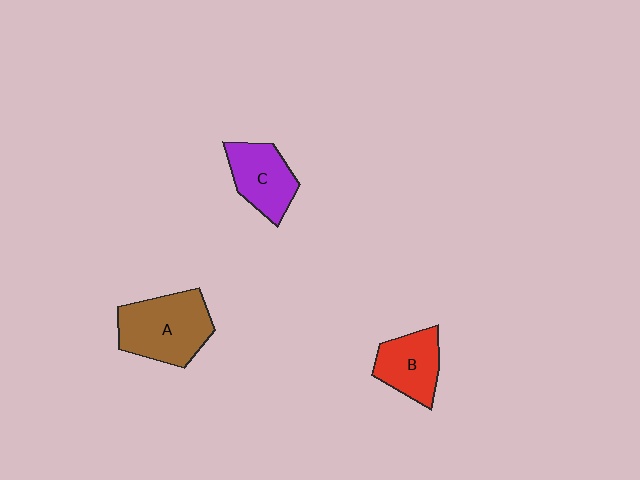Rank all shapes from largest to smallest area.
From largest to smallest: A (brown), C (purple), B (red).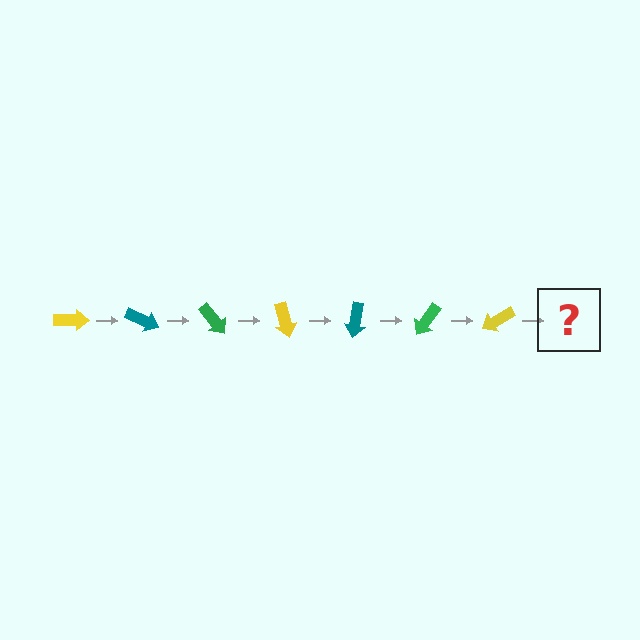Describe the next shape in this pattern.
It should be a teal arrow, rotated 175 degrees from the start.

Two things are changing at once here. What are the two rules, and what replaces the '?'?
The two rules are that it rotates 25 degrees each step and the color cycles through yellow, teal, and green. The '?' should be a teal arrow, rotated 175 degrees from the start.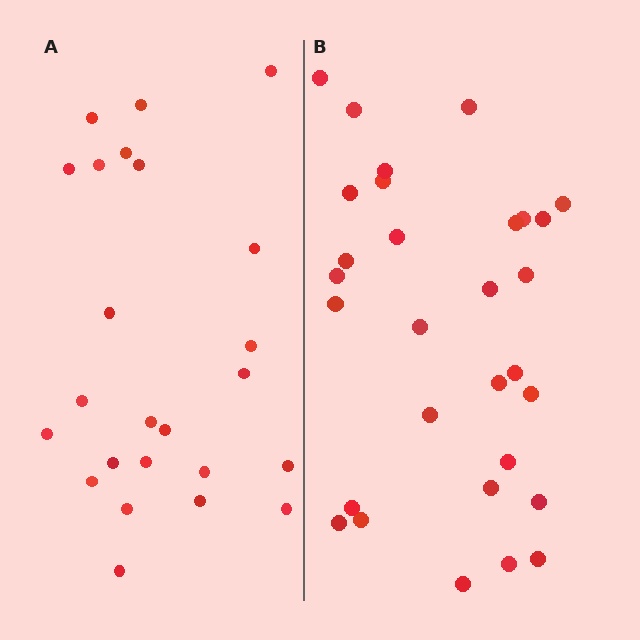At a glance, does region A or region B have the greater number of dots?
Region B (the right region) has more dots.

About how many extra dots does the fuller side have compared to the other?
Region B has about 6 more dots than region A.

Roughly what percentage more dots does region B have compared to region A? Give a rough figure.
About 25% more.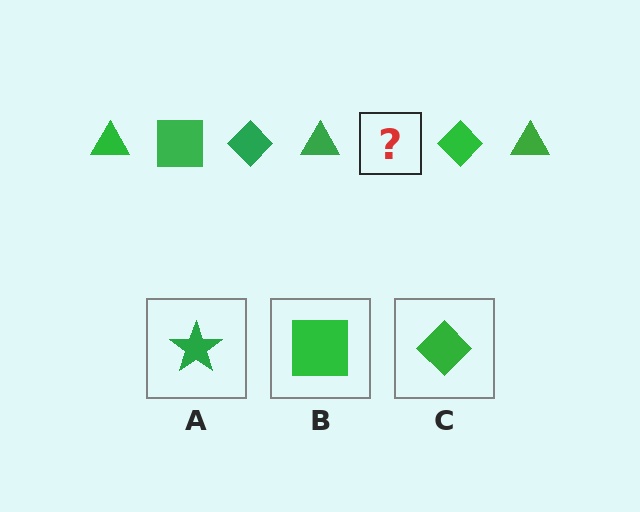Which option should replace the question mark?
Option B.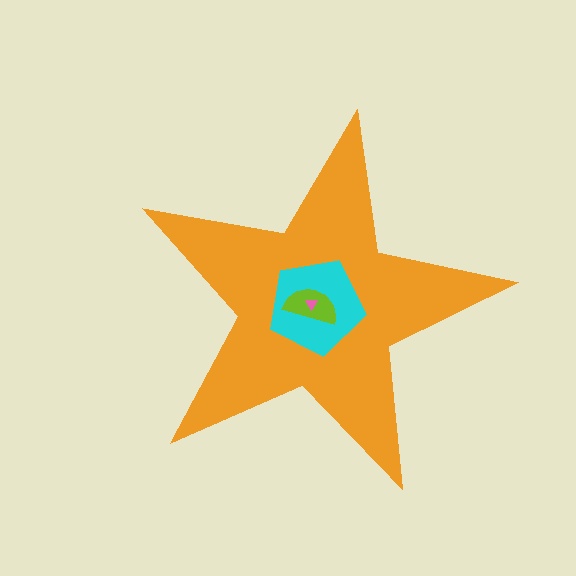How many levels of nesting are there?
4.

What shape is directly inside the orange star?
The cyan pentagon.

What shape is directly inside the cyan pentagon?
The lime semicircle.